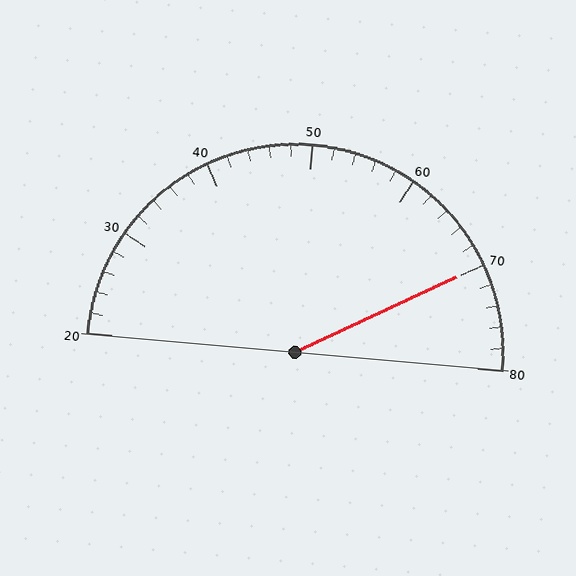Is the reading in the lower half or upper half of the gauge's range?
The reading is in the upper half of the range (20 to 80).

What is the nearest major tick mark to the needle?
The nearest major tick mark is 70.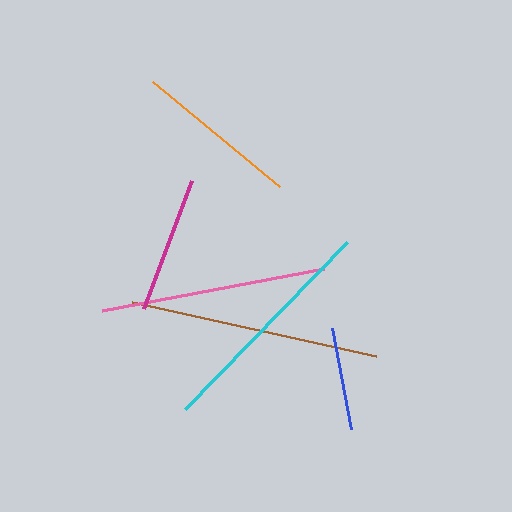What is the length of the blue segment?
The blue segment is approximately 103 pixels long.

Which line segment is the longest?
The brown line is the longest at approximately 250 pixels.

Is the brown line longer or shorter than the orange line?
The brown line is longer than the orange line.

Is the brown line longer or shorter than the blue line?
The brown line is longer than the blue line.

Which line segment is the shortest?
The blue line is the shortest at approximately 103 pixels.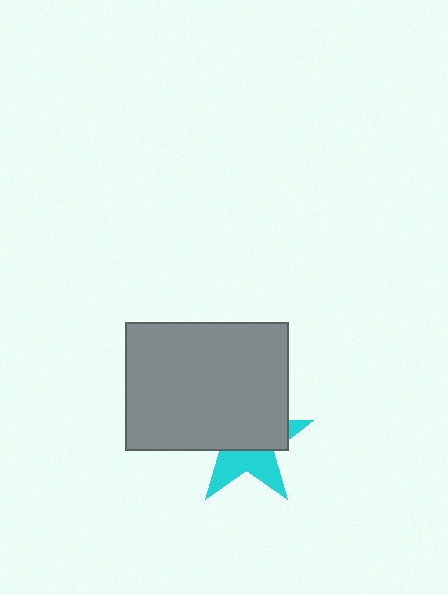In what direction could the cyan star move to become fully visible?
The cyan star could move down. That would shift it out from behind the gray rectangle entirely.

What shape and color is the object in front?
The object in front is a gray rectangle.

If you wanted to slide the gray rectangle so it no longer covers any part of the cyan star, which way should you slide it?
Slide it up — that is the most direct way to separate the two shapes.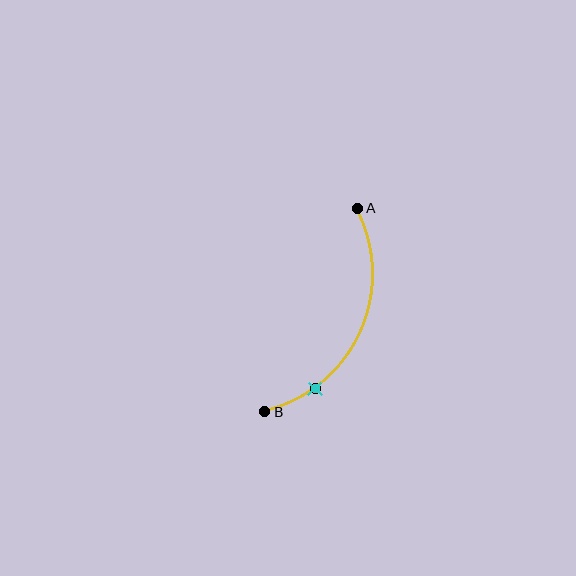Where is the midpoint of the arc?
The arc midpoint is the point on the curve farthest from the straight line joining A and B. It sits to the right of that line.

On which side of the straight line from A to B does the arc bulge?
The arc bulges to the right of the straight line connecting A and B.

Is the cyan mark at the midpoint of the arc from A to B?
No. The cyan mark lies on the arc but is closer to endpoint B. The arc midpoint would be at the point on the curve equidistant along the arc from both A and B.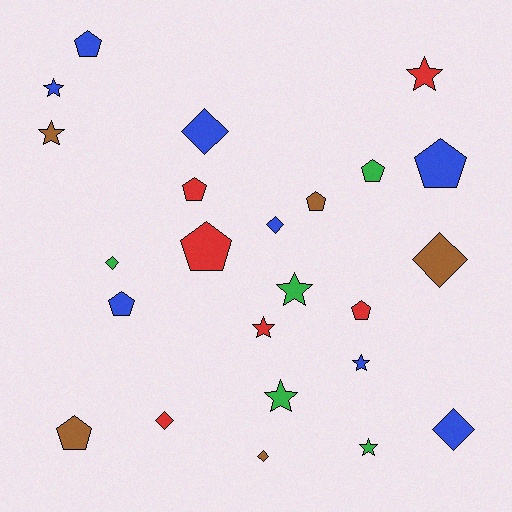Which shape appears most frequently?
Pentagon, with 9 objects.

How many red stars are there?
There are 2 red stars.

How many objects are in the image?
There are 24 objects.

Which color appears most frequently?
Blue, with 8 objects.